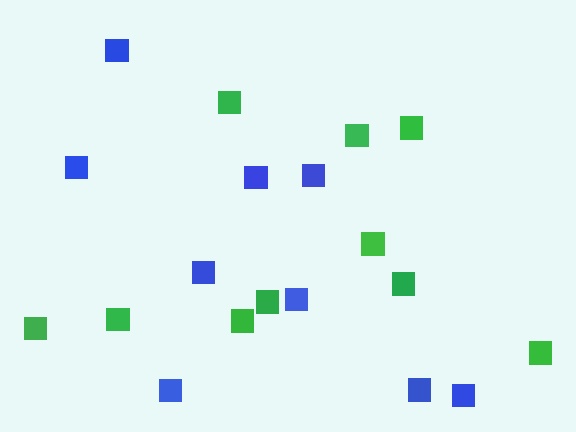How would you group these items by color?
There are 2 groups: one group of blue squares (9) and one group of green squares (10).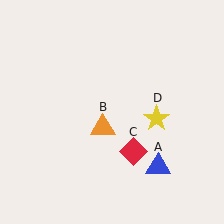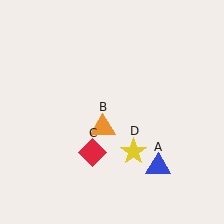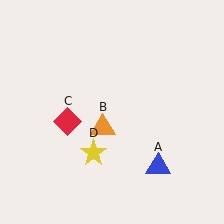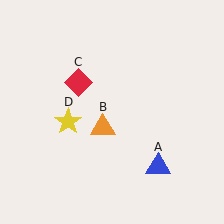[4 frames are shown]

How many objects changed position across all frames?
2 objects changed position: red diamond (object C), yellow star (object D).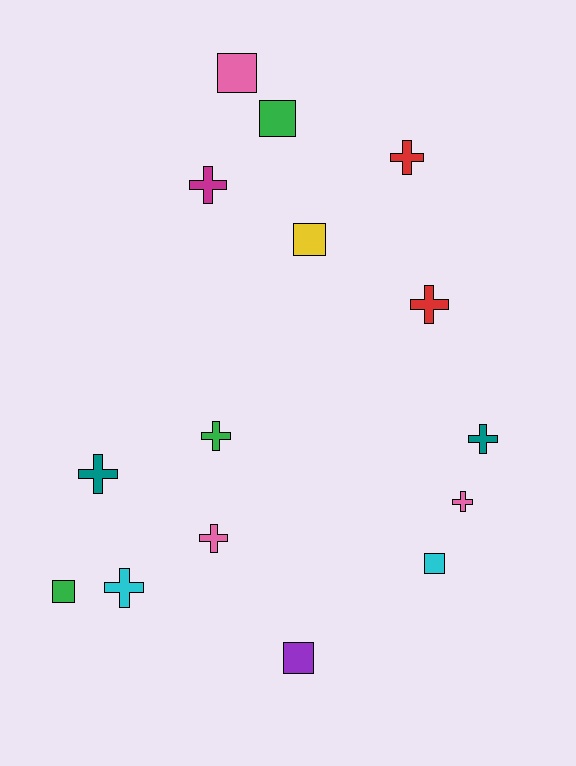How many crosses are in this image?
There are 9 crosses.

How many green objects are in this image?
There are 3 green objects.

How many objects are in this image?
There are 15 objects.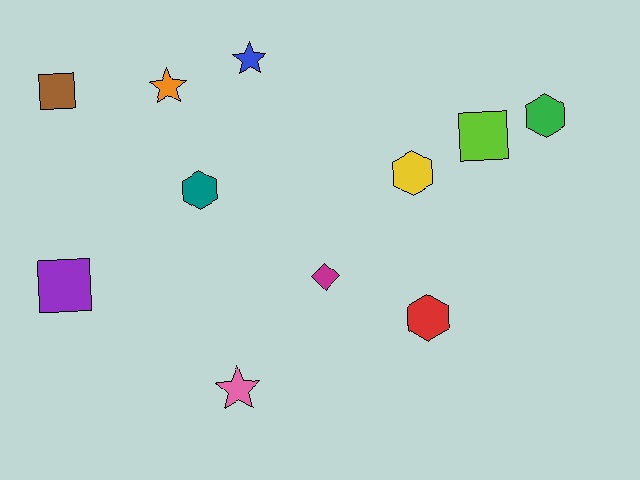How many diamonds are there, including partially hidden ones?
There is 1 diamond.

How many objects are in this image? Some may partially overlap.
There are 11 objects.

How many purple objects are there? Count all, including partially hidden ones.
There is 1 purple object.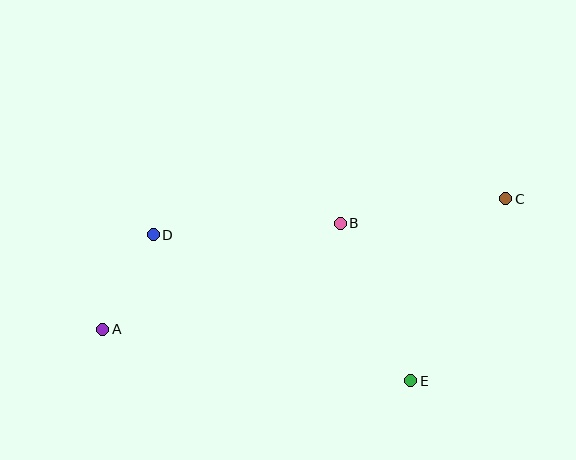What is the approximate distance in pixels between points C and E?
The distance between C and E is approximately 205 pixels.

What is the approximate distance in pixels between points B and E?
The distance between B and E is approximately 172 pixels.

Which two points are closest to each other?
Points A and D are closest to each other.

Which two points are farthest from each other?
Points A and C are farthest from each other.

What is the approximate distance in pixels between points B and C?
The distance between B and C is approximately 167 pixels.